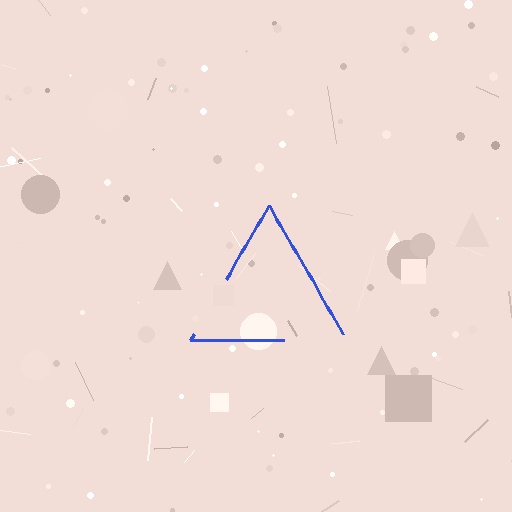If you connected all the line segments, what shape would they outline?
They would outline a triangle.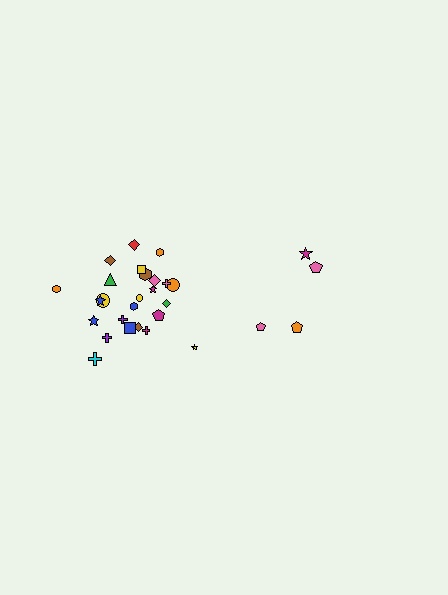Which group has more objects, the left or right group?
The left group.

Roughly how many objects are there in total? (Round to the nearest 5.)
Roughly 30 objects in total.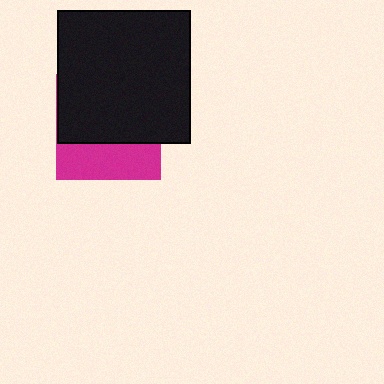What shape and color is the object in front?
The object in front is a black square.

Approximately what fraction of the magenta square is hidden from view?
Roughly 65% of the magenta square is hidden behind the black square.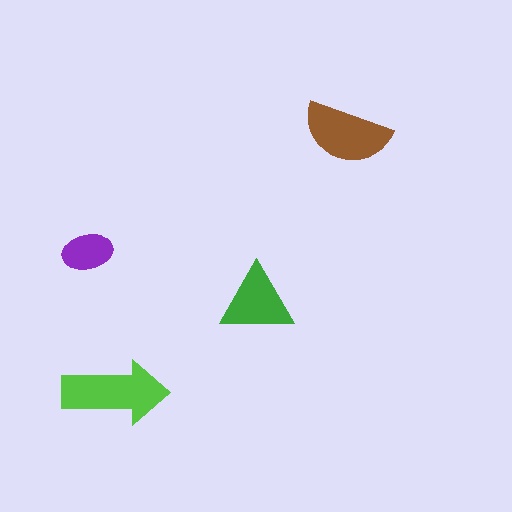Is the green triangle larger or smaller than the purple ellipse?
Larger.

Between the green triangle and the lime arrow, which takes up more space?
The lime arrow.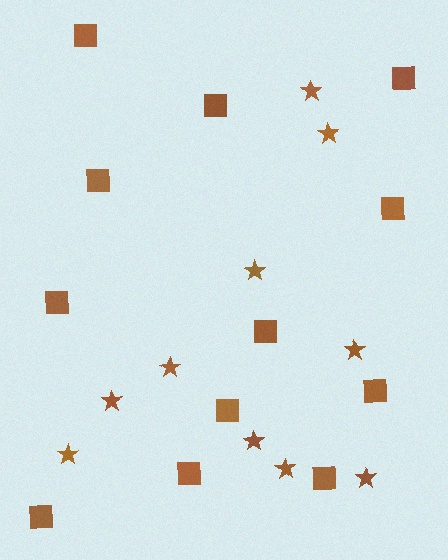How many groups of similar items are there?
There are 2 groups: one group of stars (10) and one group of squares (12).